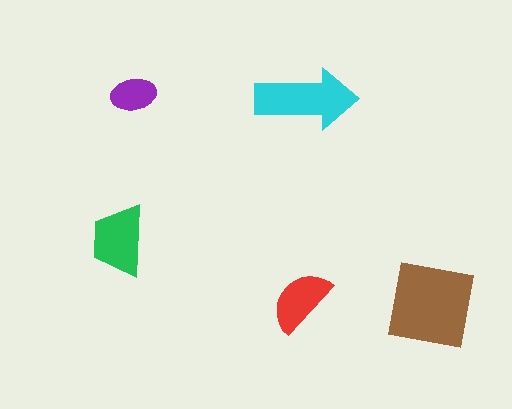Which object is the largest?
The brown square.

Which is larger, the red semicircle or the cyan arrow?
The cyan arrow.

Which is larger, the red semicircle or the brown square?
The brown square.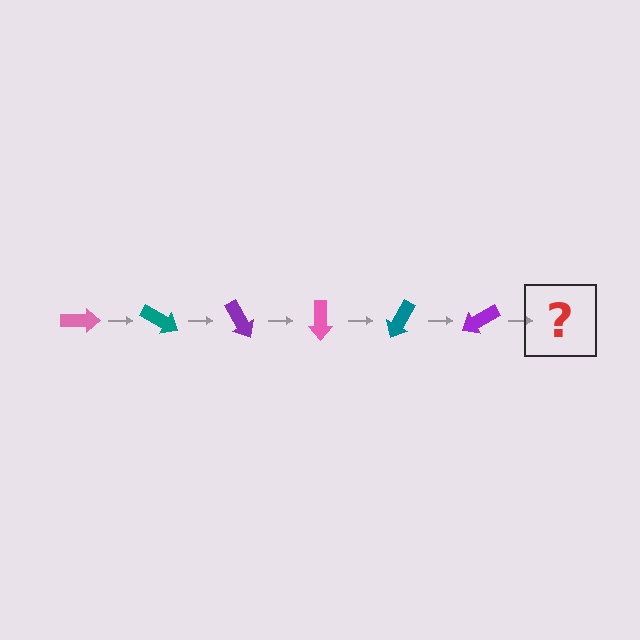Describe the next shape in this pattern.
It should be a pink arrow, rotated 180 degrees from the start.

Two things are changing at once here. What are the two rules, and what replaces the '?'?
The two rules are that it rotates 30 degrees each step and the color cycles through pink, teal, and purple. The '?' should be a pink arrow, rotated 180 degrees from the start.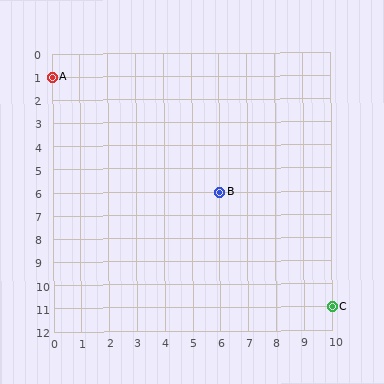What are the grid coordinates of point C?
Point C is at grid coordinates (10, 11).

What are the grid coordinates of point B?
Point B is at grid coordinates (6, 6).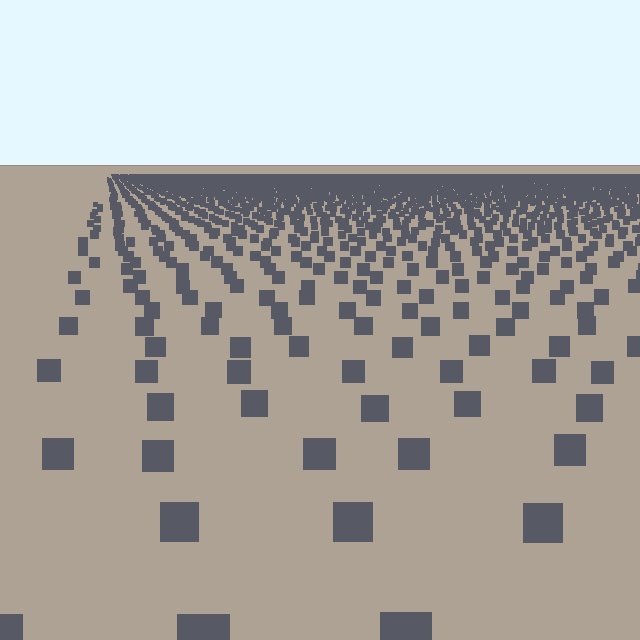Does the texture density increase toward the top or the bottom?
Density increases toward the top.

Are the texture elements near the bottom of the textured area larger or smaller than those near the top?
Larger. Near the bottom, elements are closer to the viewer and appear at a bigger on-screen size.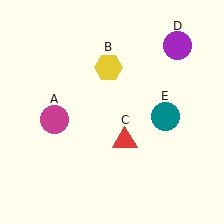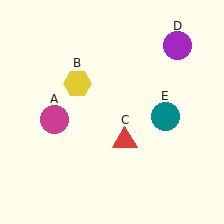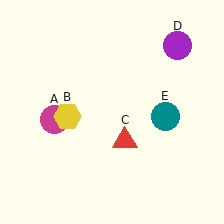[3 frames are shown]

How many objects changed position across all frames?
1 object changed position: yellow hexagon (object B).